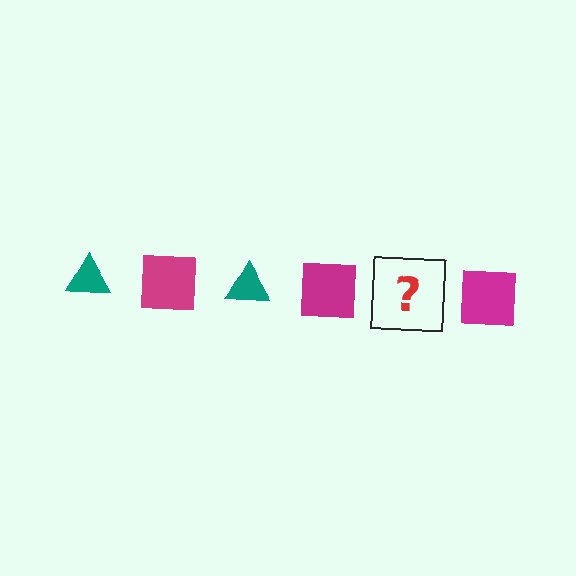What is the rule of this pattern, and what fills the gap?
The rule is that the pattern alternates between teal triangle and magenta square. The gap should be filled with a teal triangle.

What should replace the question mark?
The question mark should be replaced with a teal triangle.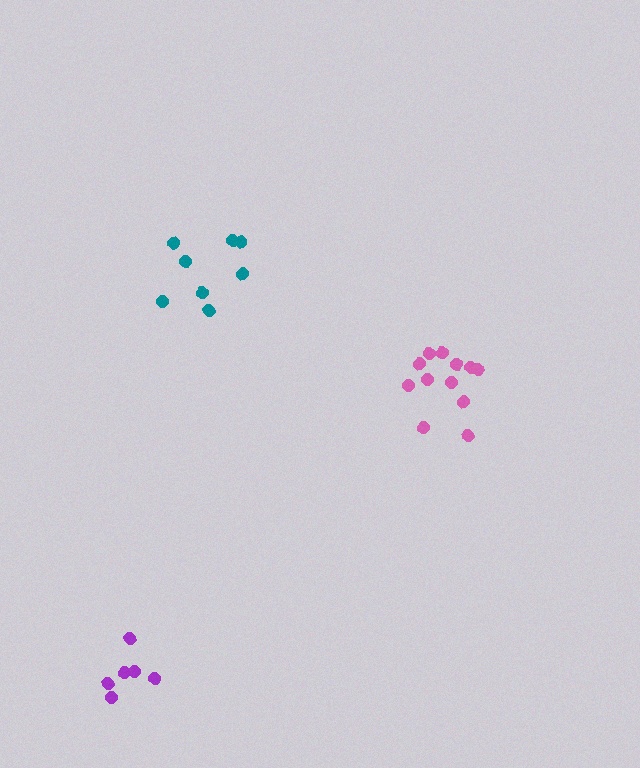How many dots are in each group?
Group 1: 8 dots, Group 2: 6 dots, Group 3: 12 dots (26 total).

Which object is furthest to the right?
The pink cluster is rightmost.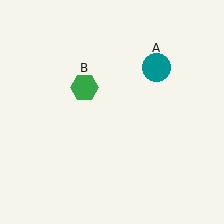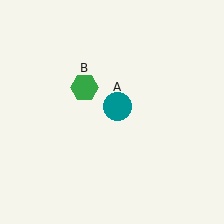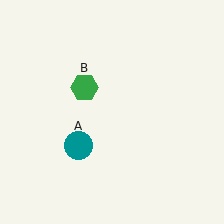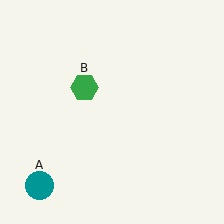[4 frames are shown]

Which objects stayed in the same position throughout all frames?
Green hexagon (object B) remained stationary.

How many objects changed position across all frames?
1 object changed position: teal circle (object A).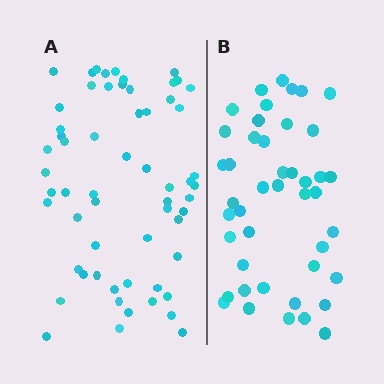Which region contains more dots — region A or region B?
Region A (the left region) has more dots.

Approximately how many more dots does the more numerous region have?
Region A has approximately 15 more dots than region B.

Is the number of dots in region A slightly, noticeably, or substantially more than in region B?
Region A has noticeably more, but not dramatically so. The ratio is roughly 1.4 to 1.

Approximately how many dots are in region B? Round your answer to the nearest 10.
About 40 dots. (The exact count is 44, which rounds to 40.)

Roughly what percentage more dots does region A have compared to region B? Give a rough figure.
About 35% more.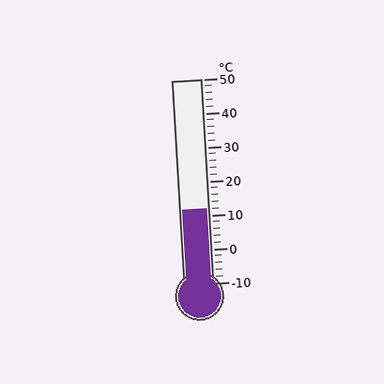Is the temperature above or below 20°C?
The temperature is below 20°C.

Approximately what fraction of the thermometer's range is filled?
The thermometer is filled to approximately 35% of its range.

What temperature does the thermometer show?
The thermometer shows approximately 12°C.